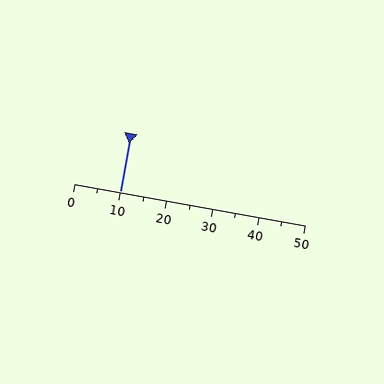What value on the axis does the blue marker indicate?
The marker indicates approximately 10.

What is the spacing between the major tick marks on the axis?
The major ticks are spaced 10 apart.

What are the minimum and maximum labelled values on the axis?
The axis runs from 0 to 50.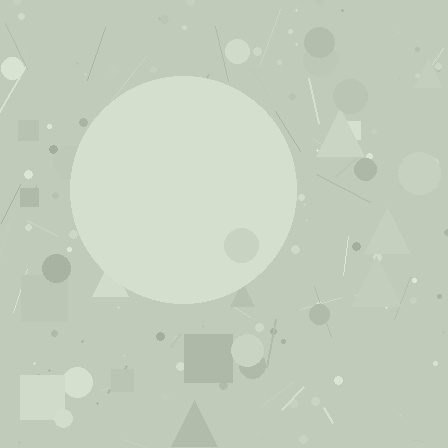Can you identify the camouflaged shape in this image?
The camouflaged shape is a circle.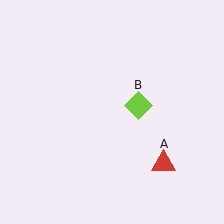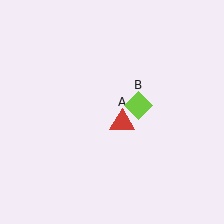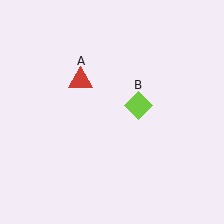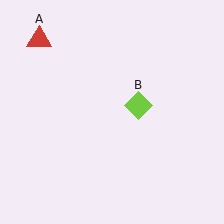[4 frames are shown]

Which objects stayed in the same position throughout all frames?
Lime diamond (object B) remained stationary.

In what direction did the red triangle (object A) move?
The red triangle (object A) moved up and to the left.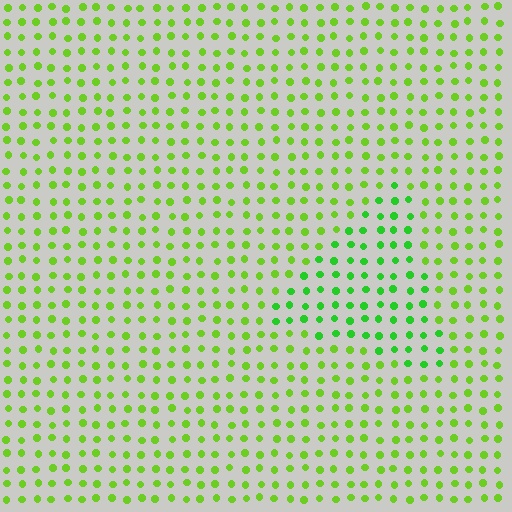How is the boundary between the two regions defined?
The boundary is defined purely by a slight shift in hue (about 26 degrees). Spacing, size, and orientation are identical on both sides.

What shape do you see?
I see a triangle.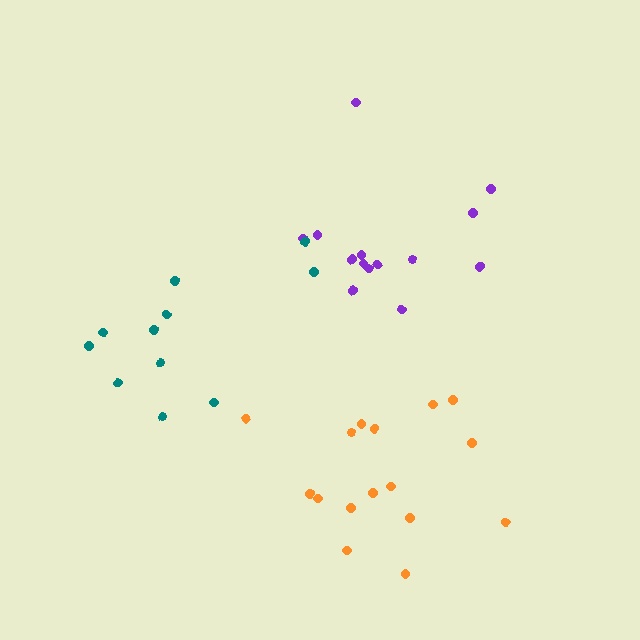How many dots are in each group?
Group 1: 14 dots, Group 2: 11 dots, Group 3: 16 dots (41 total).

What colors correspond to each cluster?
The clusters are colored: purple, teal, orange.